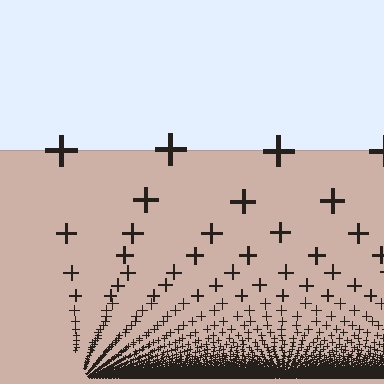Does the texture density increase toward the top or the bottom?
Density increases toward the bottom.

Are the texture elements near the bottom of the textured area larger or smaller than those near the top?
Smaller. The gradient is inverted — elements near the bottom are smaller and denser.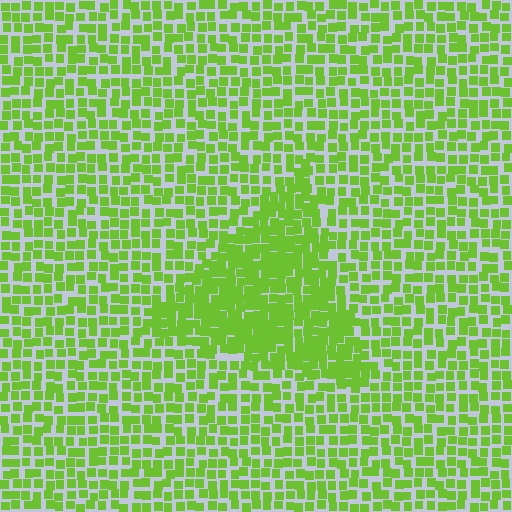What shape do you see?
I see a triangle.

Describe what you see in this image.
The image contains small lime elements arranged at two different densities. A triangle-shaped region is visible where the elements are more densely packed than the surrounding area.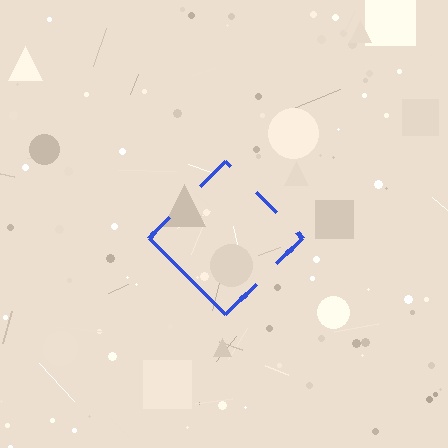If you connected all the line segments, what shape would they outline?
They would outline a diamond.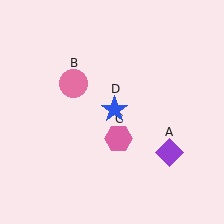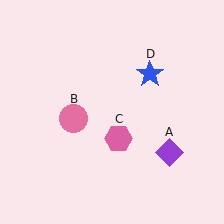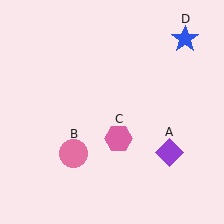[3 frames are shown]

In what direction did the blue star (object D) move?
The blue star (object D) moved up and to the right.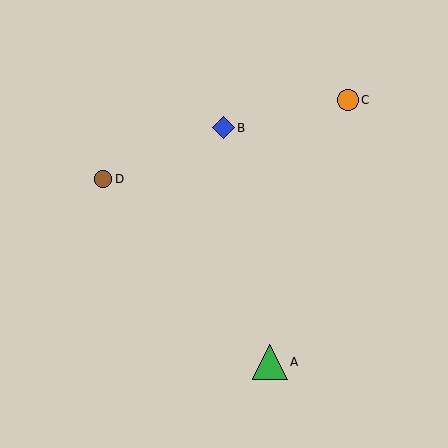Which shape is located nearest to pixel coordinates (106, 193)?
The brown circle (labeled D) at (103, 179) is nearest to that location.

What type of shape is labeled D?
Shape D is a brown circle.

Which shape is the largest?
The green triangle (labeled A) is the largest.